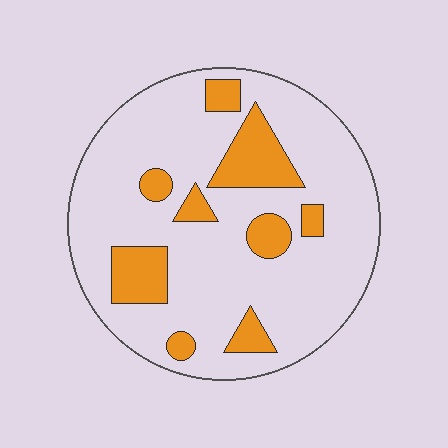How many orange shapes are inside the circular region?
9.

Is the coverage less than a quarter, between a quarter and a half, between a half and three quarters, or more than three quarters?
Less than a quarter.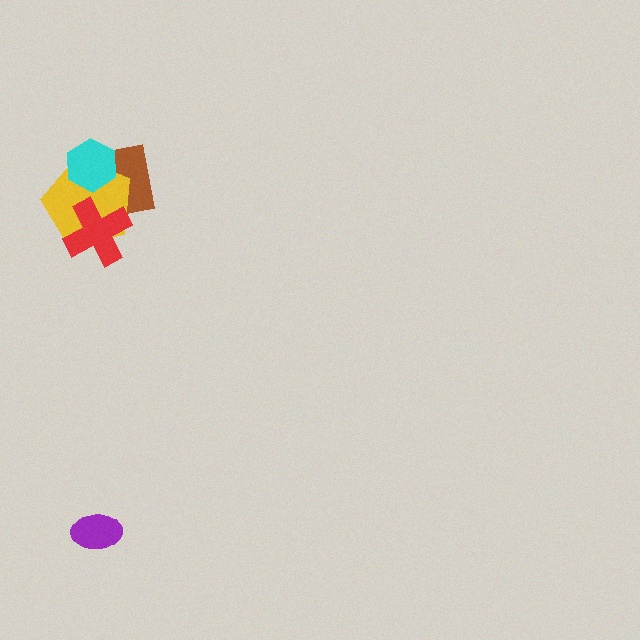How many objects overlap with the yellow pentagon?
3 objects overlap with the yellow pentagon.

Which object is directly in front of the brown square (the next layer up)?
The yellow pentagon is directly in front of the brown square.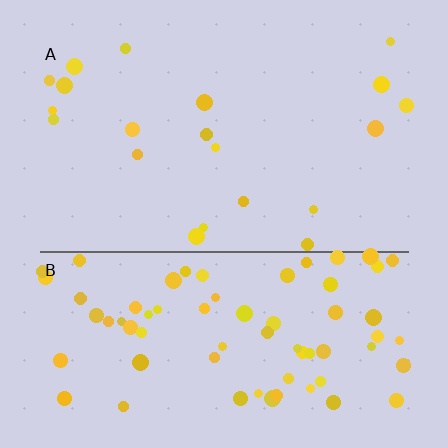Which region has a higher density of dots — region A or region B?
B (the bottom).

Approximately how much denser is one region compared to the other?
Approximately 3.5× — region B over region A.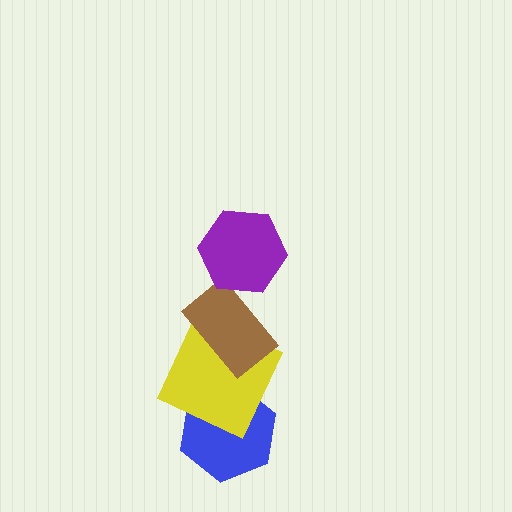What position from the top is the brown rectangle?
The brown rectangle is 2nd from the top.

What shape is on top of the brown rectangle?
The purple hexagon is on top of the brown rectangle.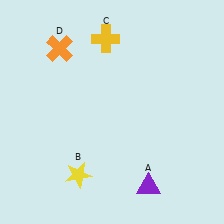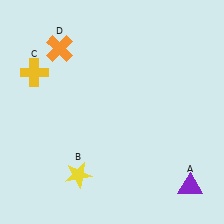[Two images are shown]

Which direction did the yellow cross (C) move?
The yellow cross (C) moved left.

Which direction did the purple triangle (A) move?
The purple triangle (A) moved right.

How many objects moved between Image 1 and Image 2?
2 objects moved between the two images.